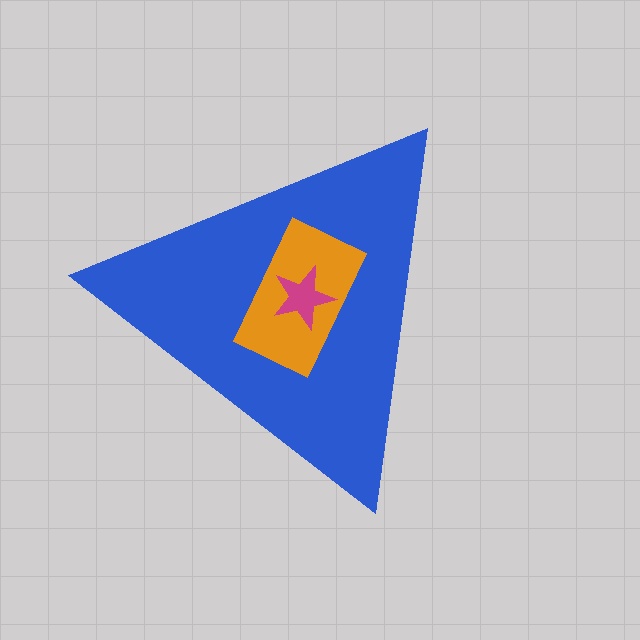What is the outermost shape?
The blue triangle.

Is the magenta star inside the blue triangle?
Yes.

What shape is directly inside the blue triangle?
The orange rectangle.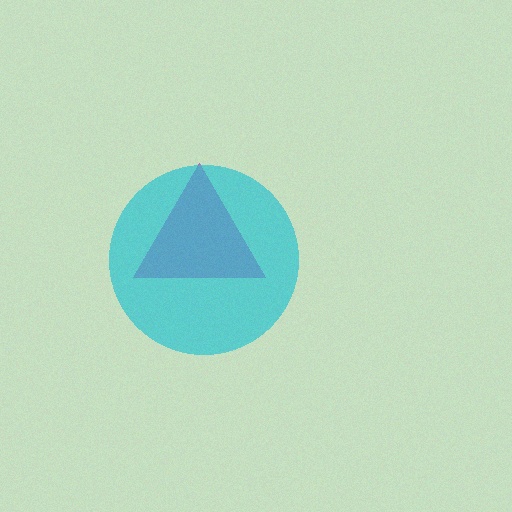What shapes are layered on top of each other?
The layered shapes are: a magenta triangle, a cyan circle.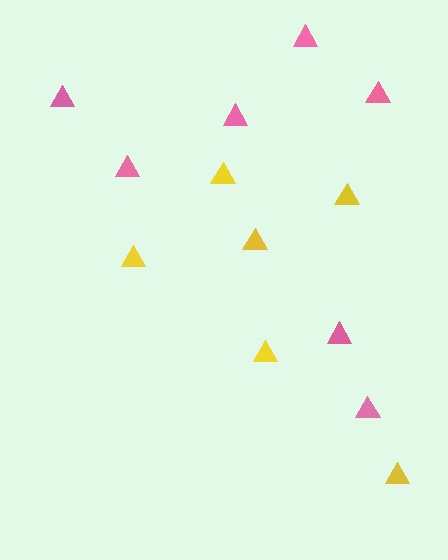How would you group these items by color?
There are 2 groups: one group of yellow triangles (6) and one group of pink triangles (7).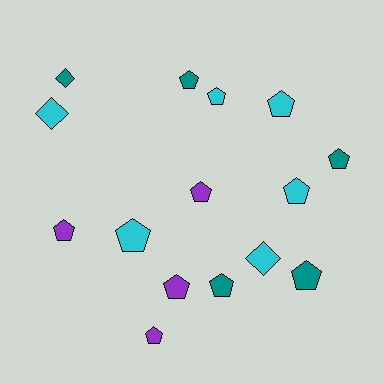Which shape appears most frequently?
Pentagon, with 12 objects.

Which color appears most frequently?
Cyan, with 6 objects.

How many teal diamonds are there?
There is 1 teal diamond.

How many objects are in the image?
There are 15 objects.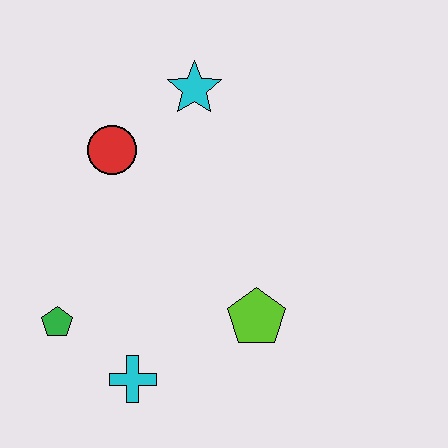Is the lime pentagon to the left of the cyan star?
No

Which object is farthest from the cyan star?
The cyan cross is farthest from the cyan star.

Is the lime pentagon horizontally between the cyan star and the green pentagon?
No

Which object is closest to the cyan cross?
The green pentagon is closest to the cyan cross.